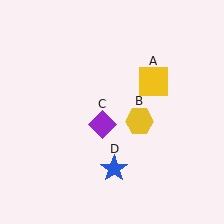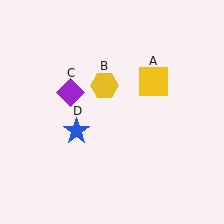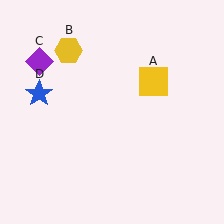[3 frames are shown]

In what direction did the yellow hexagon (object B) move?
The yellow hexagon (object B) moved up and to the left.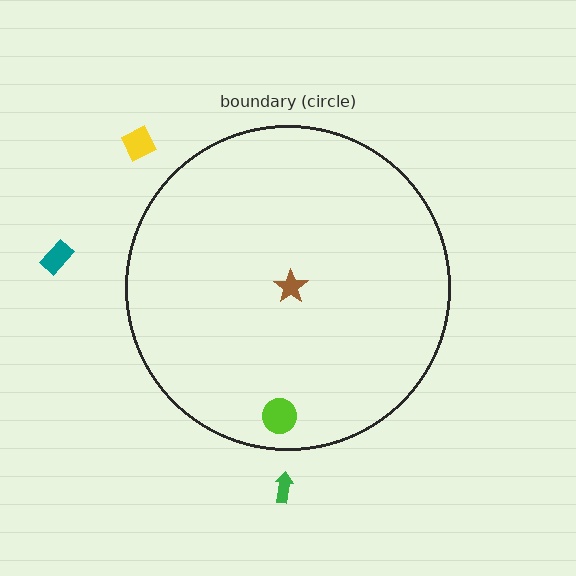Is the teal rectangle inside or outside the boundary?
Outside.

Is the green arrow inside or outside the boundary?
Outside.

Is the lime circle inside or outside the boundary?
Inside.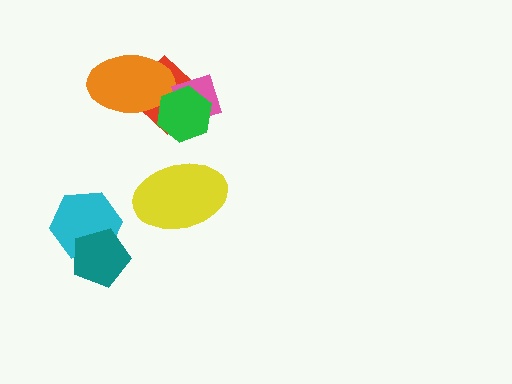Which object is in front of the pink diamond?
The green hexagon is in front of the pink diamond.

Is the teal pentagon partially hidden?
No, no other shape covers it.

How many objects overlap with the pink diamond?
2 objects overlap with the pink diamond.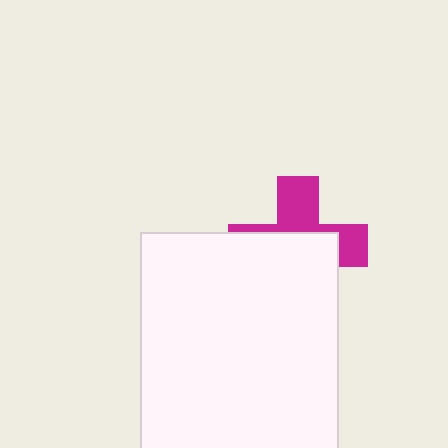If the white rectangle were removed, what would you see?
You would see the complete magenta cross.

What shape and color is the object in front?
The object in front is a white rectangle.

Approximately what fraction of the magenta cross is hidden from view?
Roughly 59% of the magenta cross is hidden behind the white rectangle.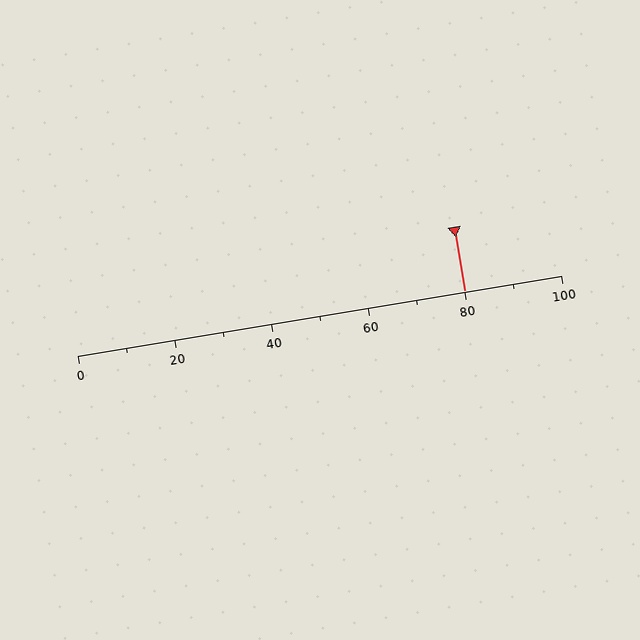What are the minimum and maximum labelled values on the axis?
The axis runs from 0 to 100.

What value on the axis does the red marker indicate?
The marker indicates approximately 80.